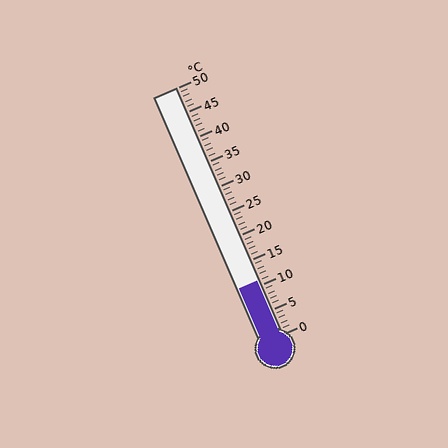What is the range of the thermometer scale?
The thermometer scale ranges from 0°C to 50°C.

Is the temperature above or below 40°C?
The temperature is below 40°C.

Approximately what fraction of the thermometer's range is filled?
The thermometer is filled to approximately 20% of its range.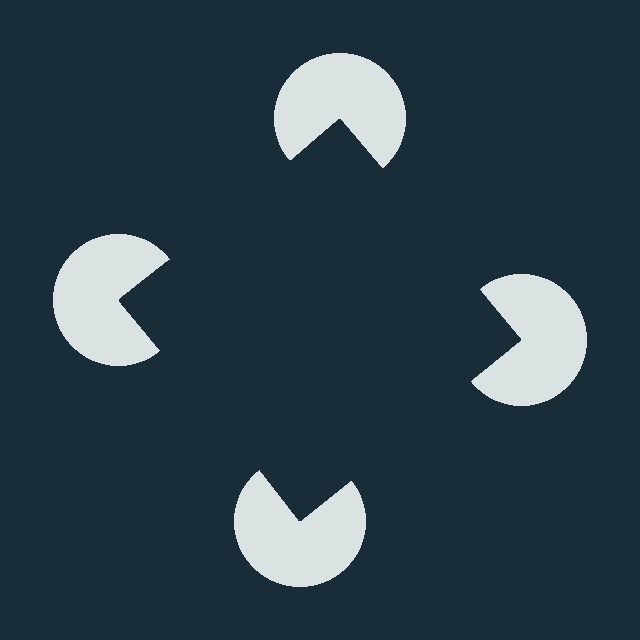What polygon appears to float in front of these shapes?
An illusory square — its edges are inferred from the aligned wedge cuts in the pac-man discs, not physically drawn.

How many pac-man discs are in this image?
There are 4 — one at each vertex of the illusory square.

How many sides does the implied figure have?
4 sides.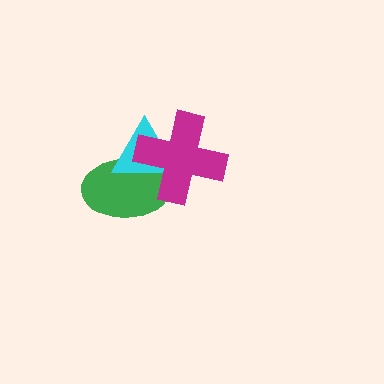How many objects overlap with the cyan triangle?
2 objects overlap with the cyan triangle.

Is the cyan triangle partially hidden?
Yes, it is partially covered by another shape.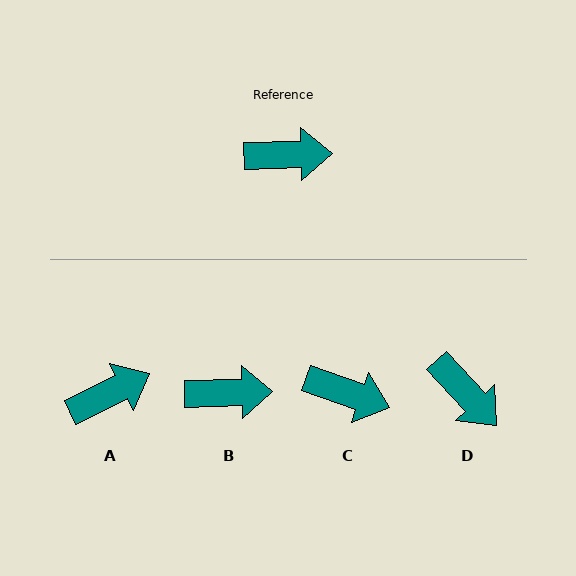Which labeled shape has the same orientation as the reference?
B.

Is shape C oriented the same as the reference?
No, it is off by about 21 degrees.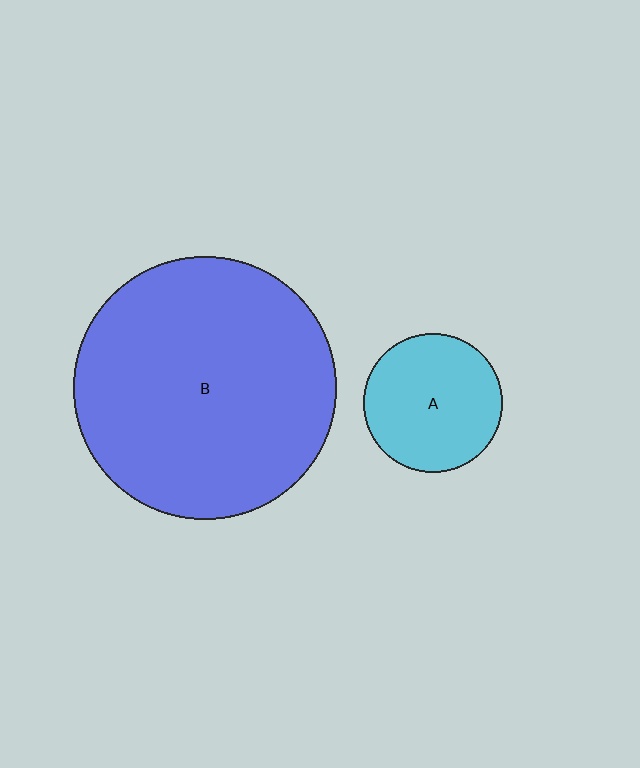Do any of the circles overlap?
No, none of the circles overlap.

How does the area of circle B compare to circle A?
Approximately 3.6 times.